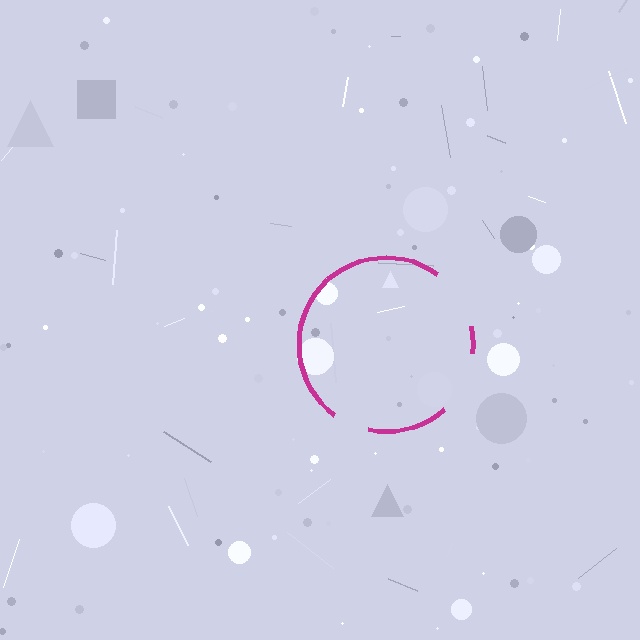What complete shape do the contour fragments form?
The contour fragments form a circle.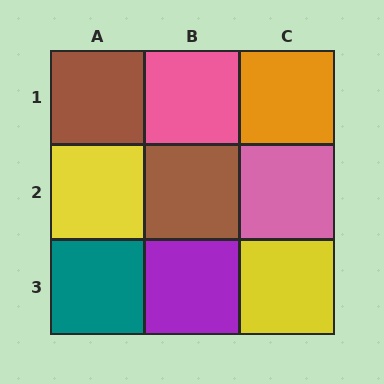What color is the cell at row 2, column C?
Pink.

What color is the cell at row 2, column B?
Brown.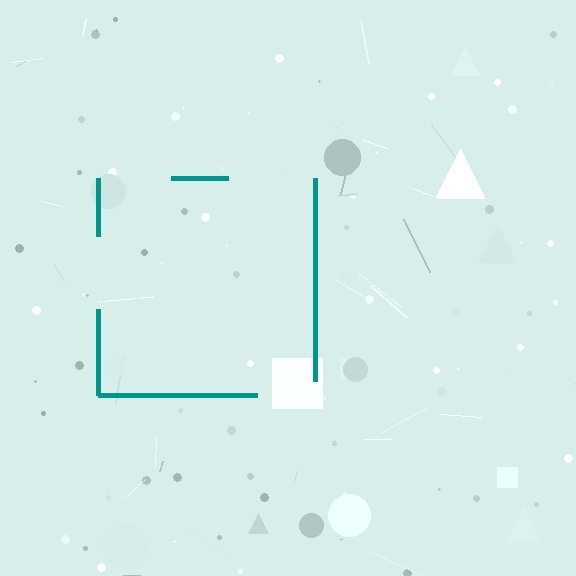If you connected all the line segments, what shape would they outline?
They would outline a square.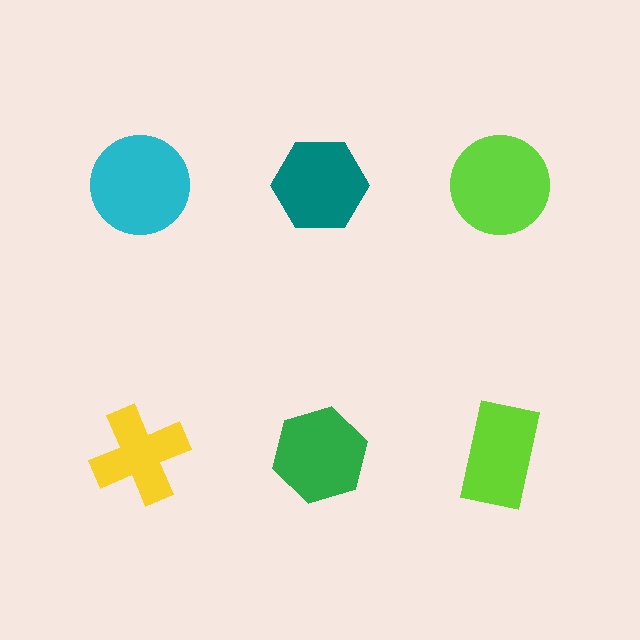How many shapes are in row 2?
3 shapes.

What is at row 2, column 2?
A green hexagon.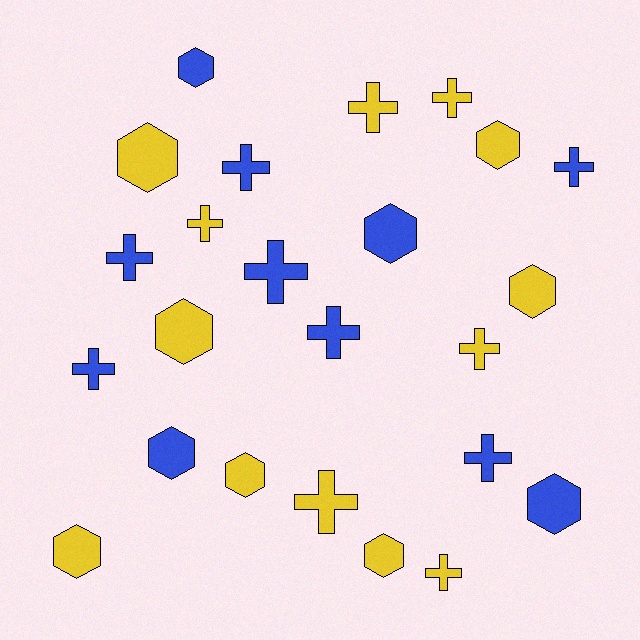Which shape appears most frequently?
Cross, with 13 objects.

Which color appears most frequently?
Yellow, with 13 objects.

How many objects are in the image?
There are 24 objects.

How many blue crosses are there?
There are 7 blue crosses.